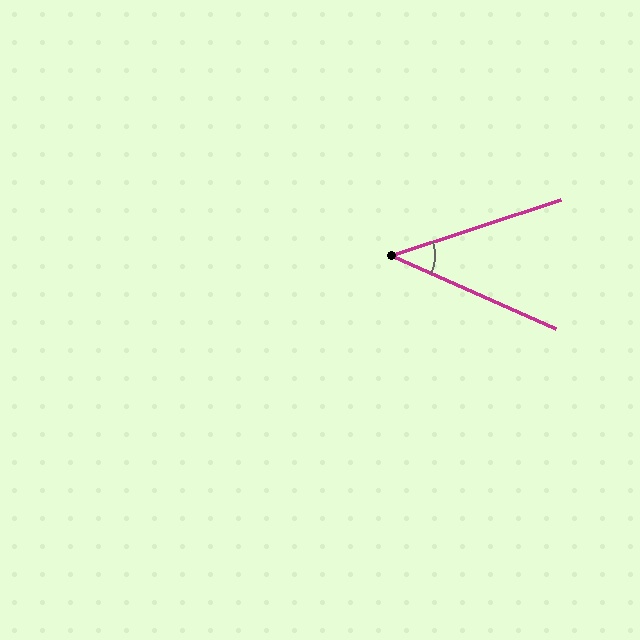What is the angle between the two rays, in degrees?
Approximately 42 degrees.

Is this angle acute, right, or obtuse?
It is acute.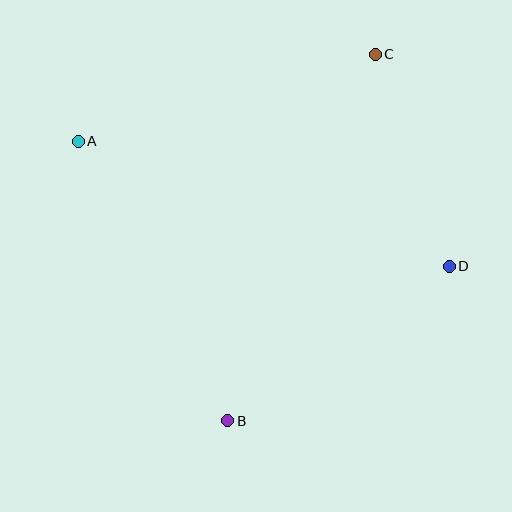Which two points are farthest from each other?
Points B and C are farthest from each other.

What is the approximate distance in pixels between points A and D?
The distance between A and D is approximately 392 pixels.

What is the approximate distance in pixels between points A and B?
The distance between A and B is approximately 317 pixels.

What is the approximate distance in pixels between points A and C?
The distance between A and C is approximately 310 pixels.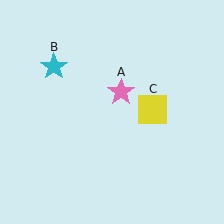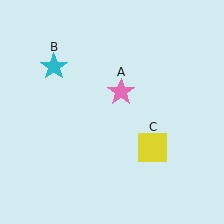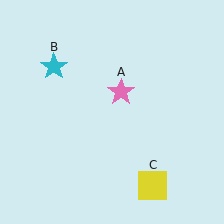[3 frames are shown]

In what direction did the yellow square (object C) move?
The yellow square (object C) moved down.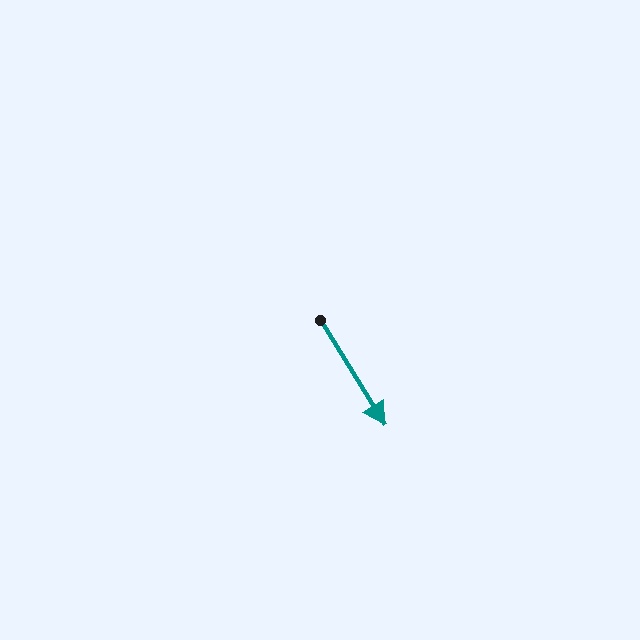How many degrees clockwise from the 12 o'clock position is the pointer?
Approximately 148 degrees.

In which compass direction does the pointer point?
Southeast.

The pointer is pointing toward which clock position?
Roughly 5 o'clock.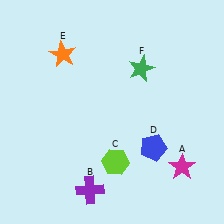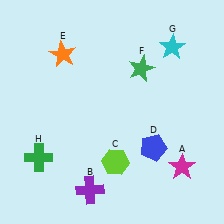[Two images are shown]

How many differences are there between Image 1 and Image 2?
There are 2 differences between the two images.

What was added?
A cyan star (G), a green cross (H) were added in Image 2.